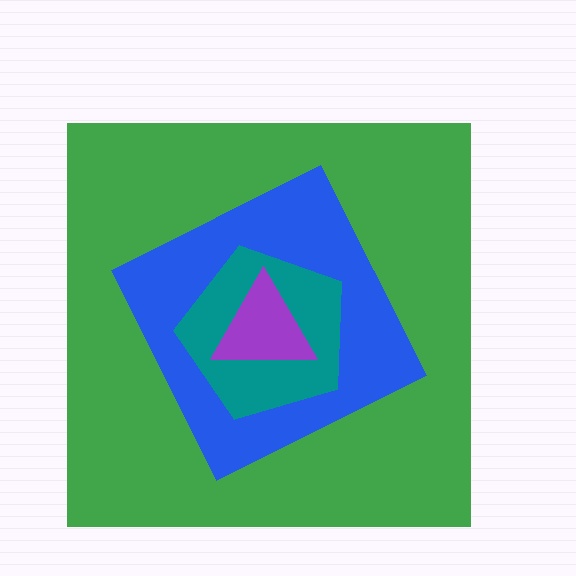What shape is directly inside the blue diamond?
The teal pentagon.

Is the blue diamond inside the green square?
Yes.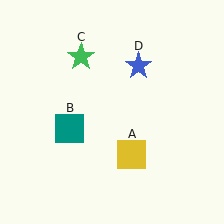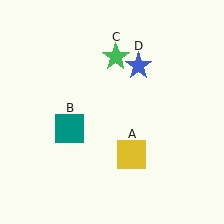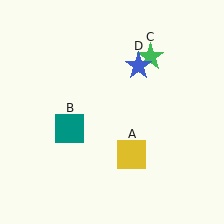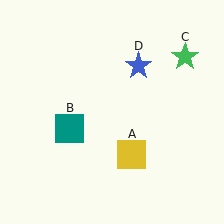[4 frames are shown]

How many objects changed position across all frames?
1 object changed position: green star (object C).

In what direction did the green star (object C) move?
The green star (object C) moved right.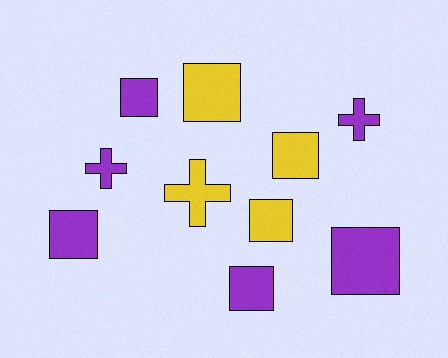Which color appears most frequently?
Purple, with 6 objects.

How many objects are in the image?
There are 10 objects.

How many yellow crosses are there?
There is 1 yellow cross.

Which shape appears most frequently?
Square, with 7 objects.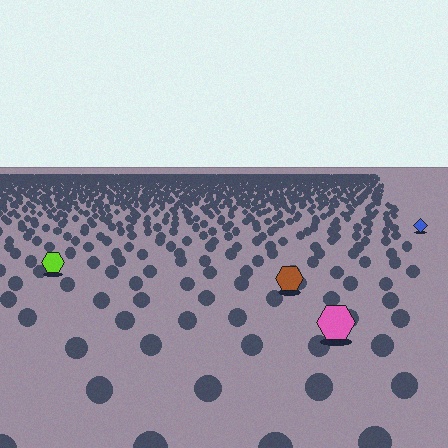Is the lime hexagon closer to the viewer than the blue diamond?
Yes. The lime hexagon is closer — you can tell from the texture gradient: the ground texture is coarser near it.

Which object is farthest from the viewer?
The blue diamond is farthest from the viewer. It appears smaller and the ground texture around it is denser.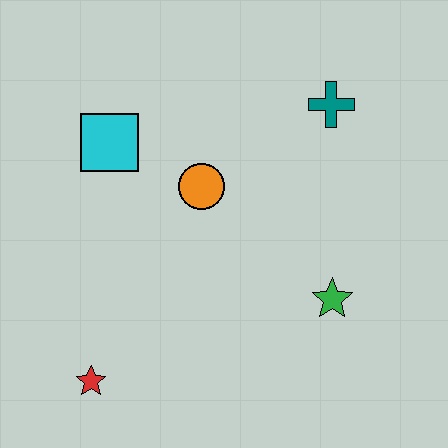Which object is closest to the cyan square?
The orange circle is closest to the cyan square.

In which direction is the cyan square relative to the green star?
The cyan square is to the left of the green star.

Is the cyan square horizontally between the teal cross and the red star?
Yes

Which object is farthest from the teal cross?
The red star is farthest from the teal cross.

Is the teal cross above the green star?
Yes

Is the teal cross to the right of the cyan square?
Yes